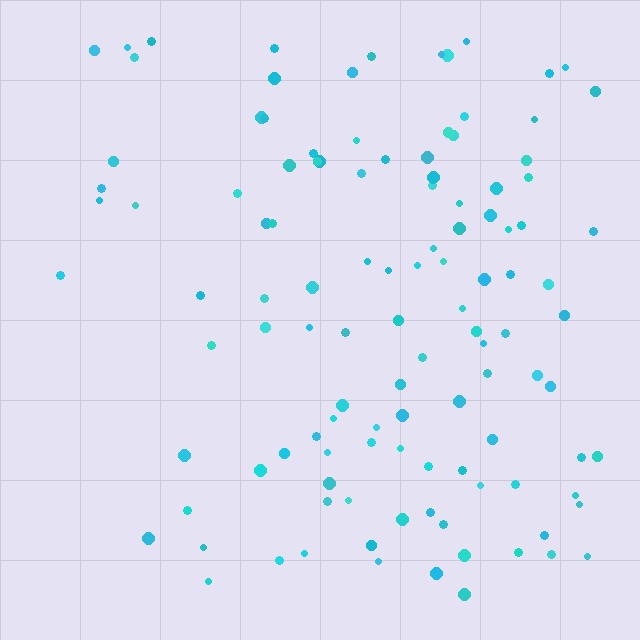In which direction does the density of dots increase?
From left to right, with the right side densest.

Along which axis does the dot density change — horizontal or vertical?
Horizontal.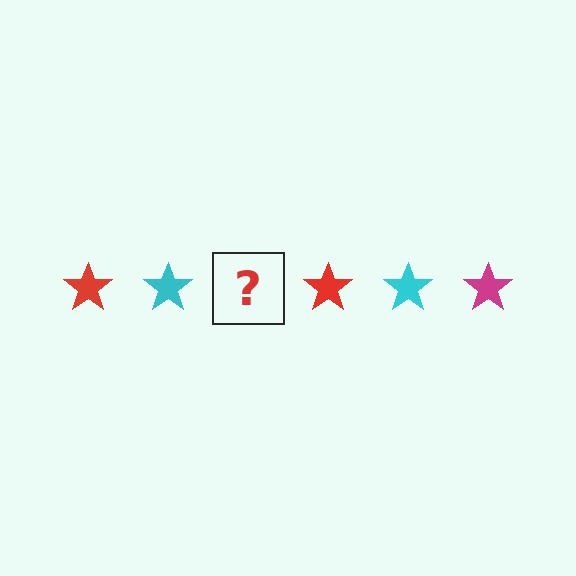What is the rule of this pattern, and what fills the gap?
The rule is that the pattern cycles through red, cyan, magenta stars. The gap should be filled with a magenta star.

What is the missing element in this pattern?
The missing element is a magenta star.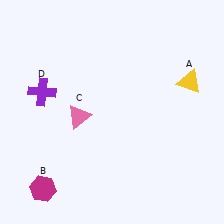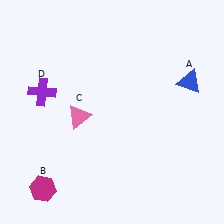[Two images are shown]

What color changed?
The triangle (A) changed from yellow in Image 1 to blue in Image 2.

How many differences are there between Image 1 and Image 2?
There is 1 difference between the two images.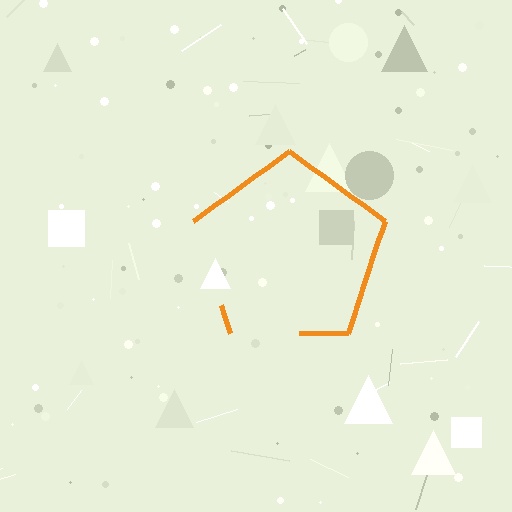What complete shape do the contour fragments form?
The contour fragments form a pentagon.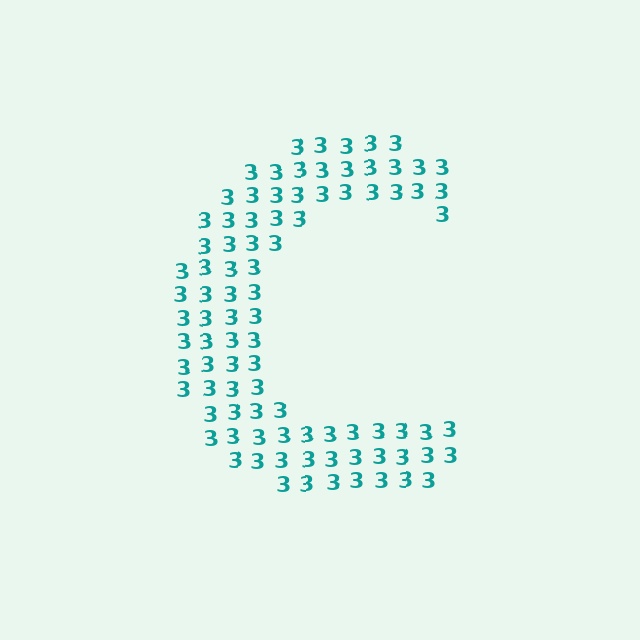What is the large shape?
The large shape is the letter C.